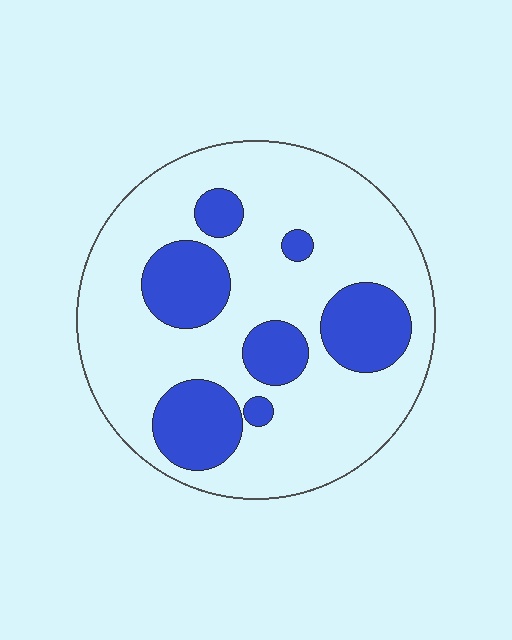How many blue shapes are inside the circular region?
7.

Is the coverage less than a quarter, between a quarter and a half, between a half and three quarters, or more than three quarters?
Between a quarter and a half.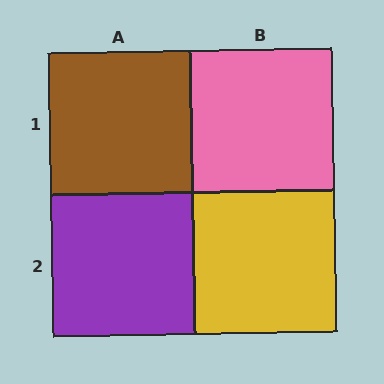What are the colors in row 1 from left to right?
Brown, pink.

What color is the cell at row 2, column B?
Yellow.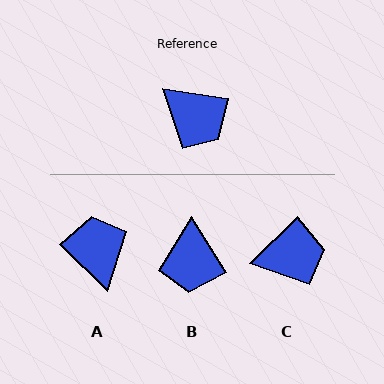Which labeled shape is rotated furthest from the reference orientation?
A, about 144 degrees away.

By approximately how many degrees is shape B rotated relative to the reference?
Approximately 50 degrees clockwise.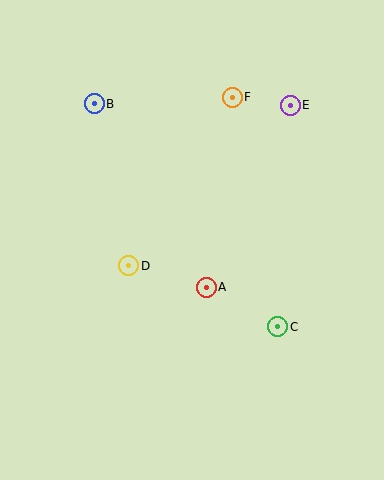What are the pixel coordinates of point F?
Point F is at (232, 97).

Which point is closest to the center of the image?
Point A at (206, 287) is closest to the center.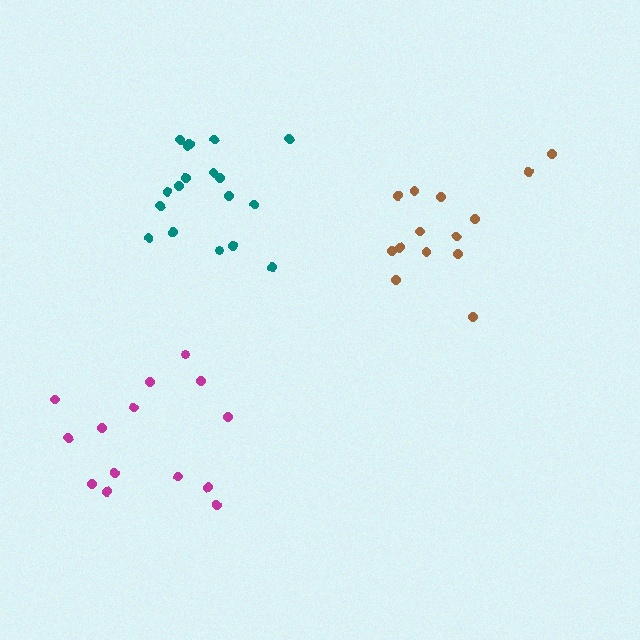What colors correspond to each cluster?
The clusters are colored: teal, brown, magenta.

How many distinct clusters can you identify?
There are 3 distinct clusters.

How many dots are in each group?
Group 1: 18 dots, Group 2: 14 dots, Group 3: 14 dots (46 total).